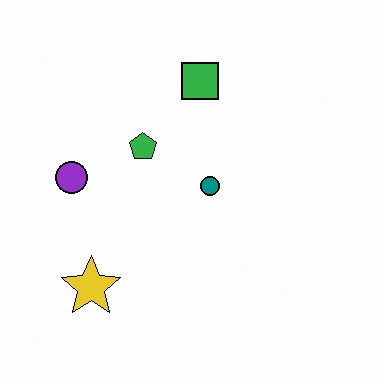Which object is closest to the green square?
The green pentagon is closest to the green square.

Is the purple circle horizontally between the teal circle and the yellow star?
No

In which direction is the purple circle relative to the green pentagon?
The purple circle is to the left of the green pentagon.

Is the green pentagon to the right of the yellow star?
Yes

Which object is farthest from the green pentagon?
The yellow star is farthest from the green pentagon.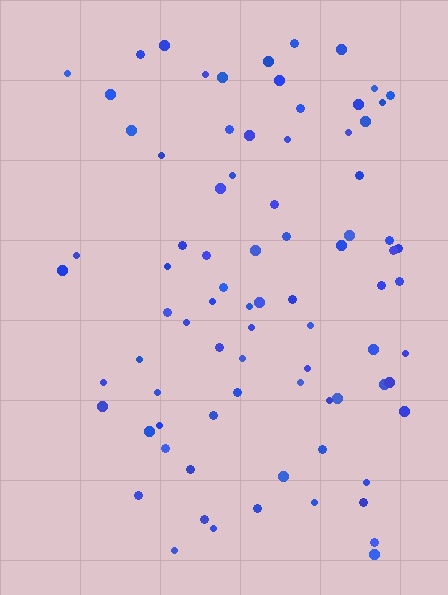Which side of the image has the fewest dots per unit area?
The left.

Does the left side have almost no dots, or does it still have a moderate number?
Still a moderate number, just noticeably fewer than the right.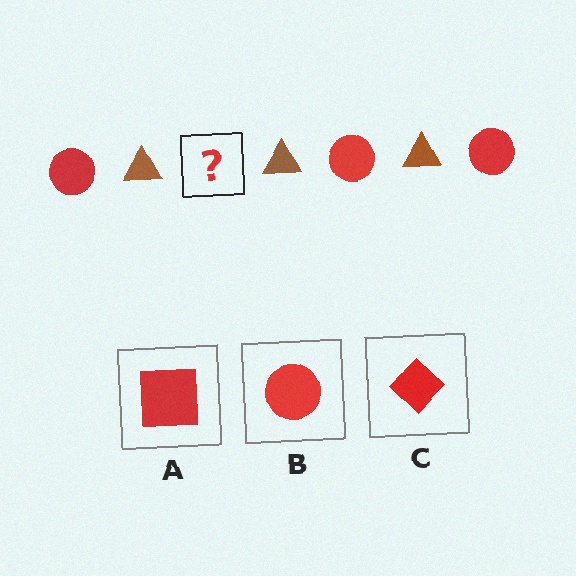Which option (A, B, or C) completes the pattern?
B.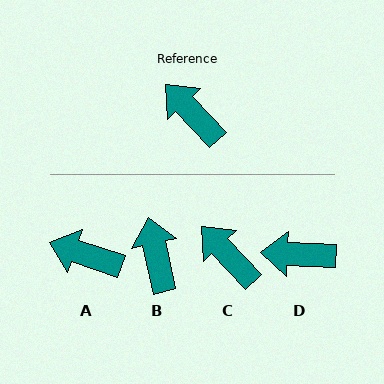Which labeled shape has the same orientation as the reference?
C.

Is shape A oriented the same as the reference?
No, it is off by about 28 degrees.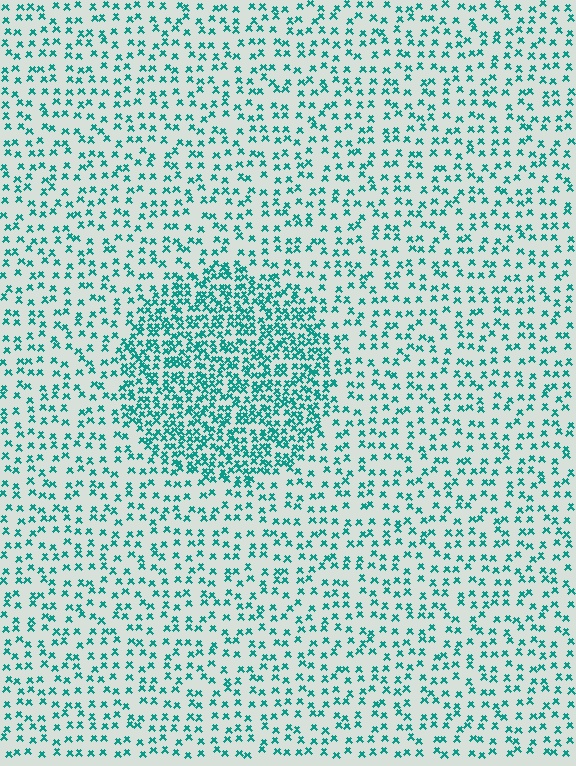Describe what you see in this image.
The image contains small teal elements arranged at two different densities. A circle-shaped region is visible where the elements are more densely packed than the surrounding area.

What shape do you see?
I see a circle.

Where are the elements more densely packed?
The elements are more densely packed inside the circle boundary.